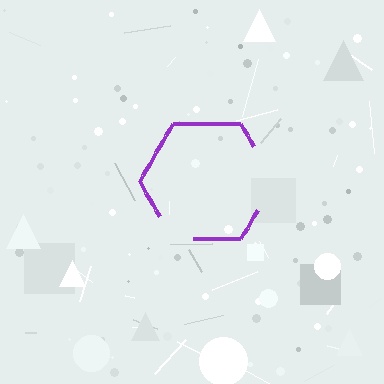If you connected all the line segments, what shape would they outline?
They would outline a hexagon.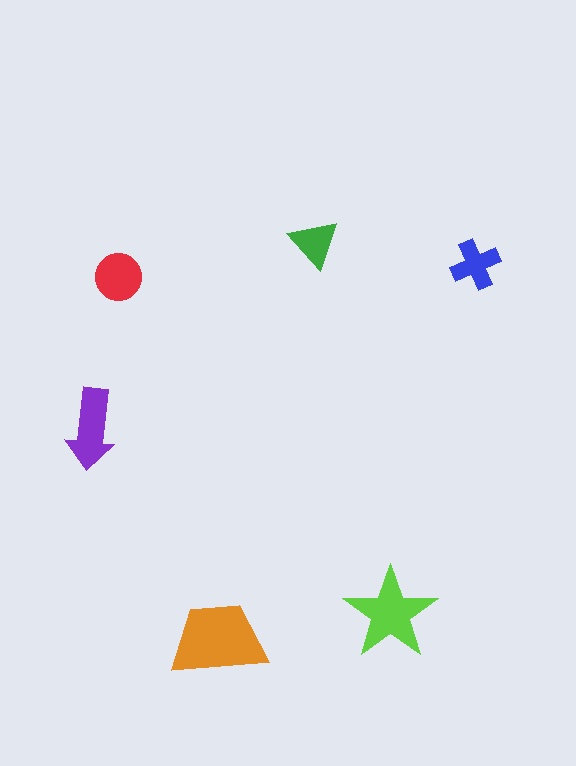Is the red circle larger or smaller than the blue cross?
Larger.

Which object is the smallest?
The green triangle.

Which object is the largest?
The orange trapezoid.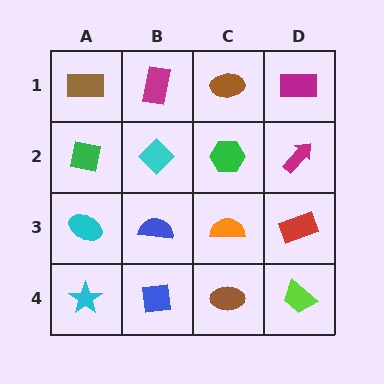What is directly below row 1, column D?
A magenta arrow.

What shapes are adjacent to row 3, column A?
A green square (row 2, column A), a cyan star (row 4, column A), a blue semicircle (row 3, column B).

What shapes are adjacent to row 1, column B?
A cyan diamond (row 2, column B), a brown rectangle (row 1, column A), a brown ellipse (row 1, column C).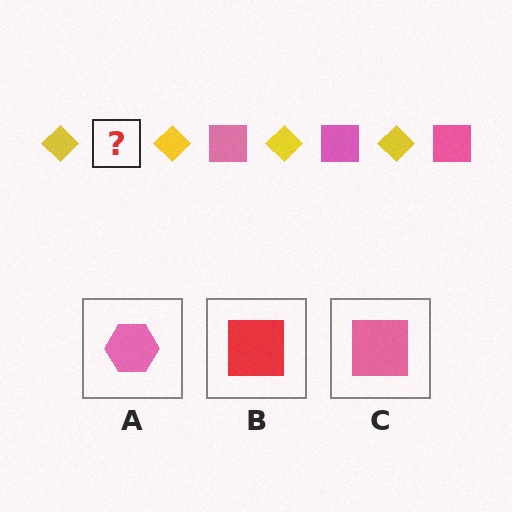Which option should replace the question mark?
Option C.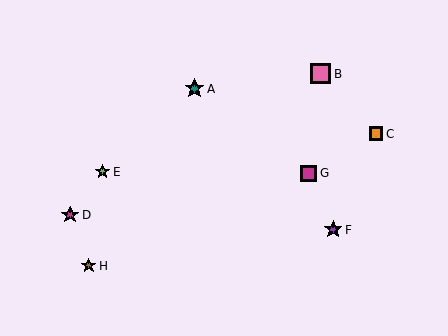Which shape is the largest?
The pink square (labeled B) is the largest.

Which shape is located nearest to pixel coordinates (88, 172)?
The lime star (labeled E) at (103, 172) is nearest to that location.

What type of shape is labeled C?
Shape C is an orange square.